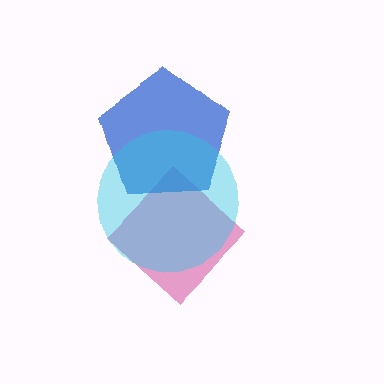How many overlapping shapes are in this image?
There are 3 overlapping shapes in the image.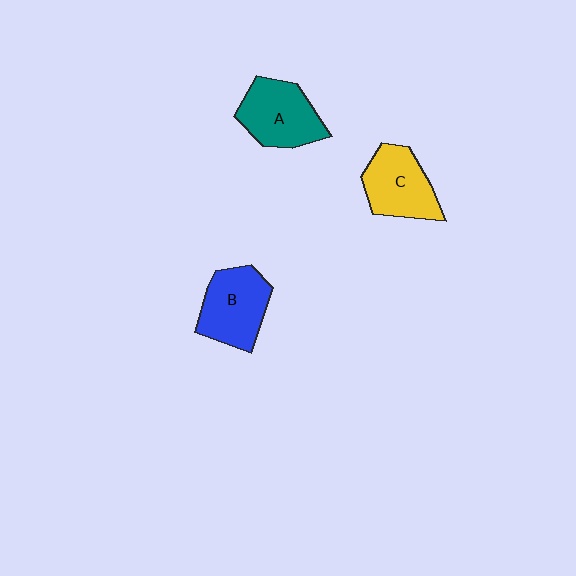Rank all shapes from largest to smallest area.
From largest to smallest: A (teal), B (blue), C (yellow).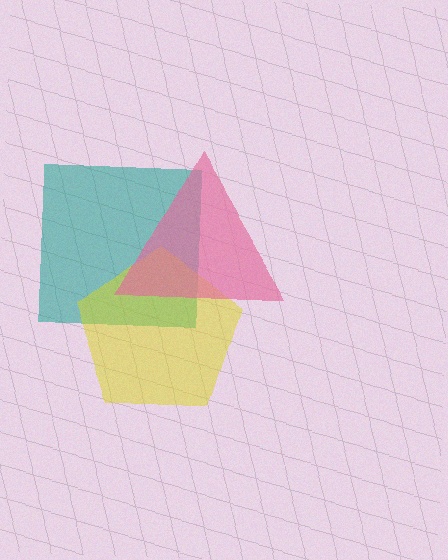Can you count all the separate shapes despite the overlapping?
Yes, there are 3 separate shapes.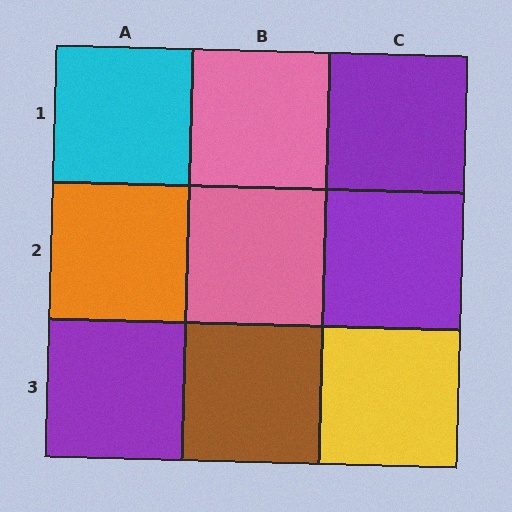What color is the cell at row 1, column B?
Pink.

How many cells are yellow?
1 cell is yellow.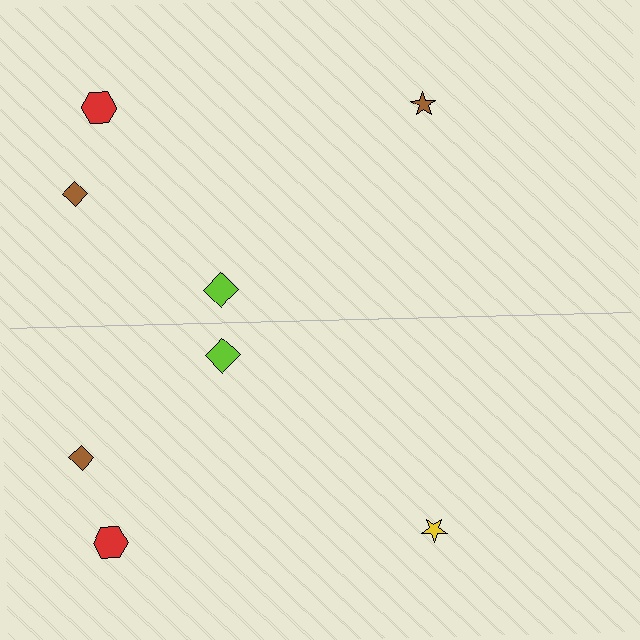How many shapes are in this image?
There are 8 shapes in this image.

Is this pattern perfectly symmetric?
No, the pattern is not perfectly symmetric. The yellow star on the bottom side breaks the symmetry — its mirror counterpart is brown.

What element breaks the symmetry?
The yellow star on the bottom side breaks the symmetry — its mirror counterpart is brown.